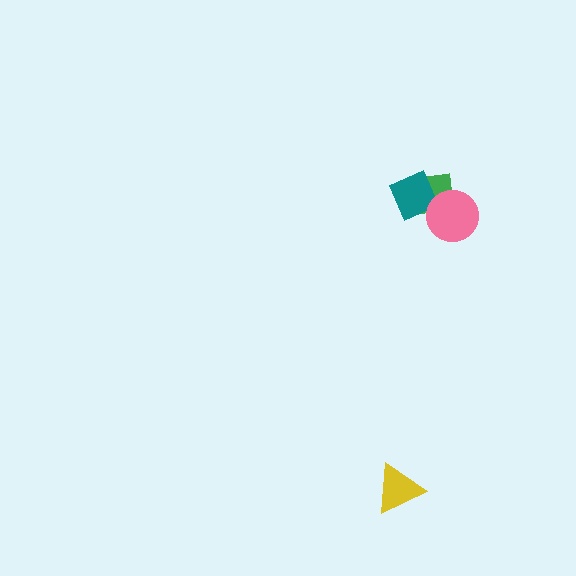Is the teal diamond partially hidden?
Yes, it is partially covered by another shape.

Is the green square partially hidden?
Yes, it is partially covered by another shape.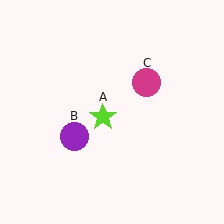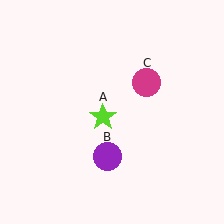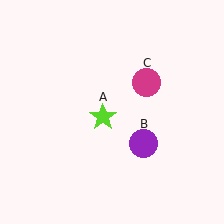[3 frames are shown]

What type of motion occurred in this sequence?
The purple circle (object B) rotated counterclockwise around the center of the scene.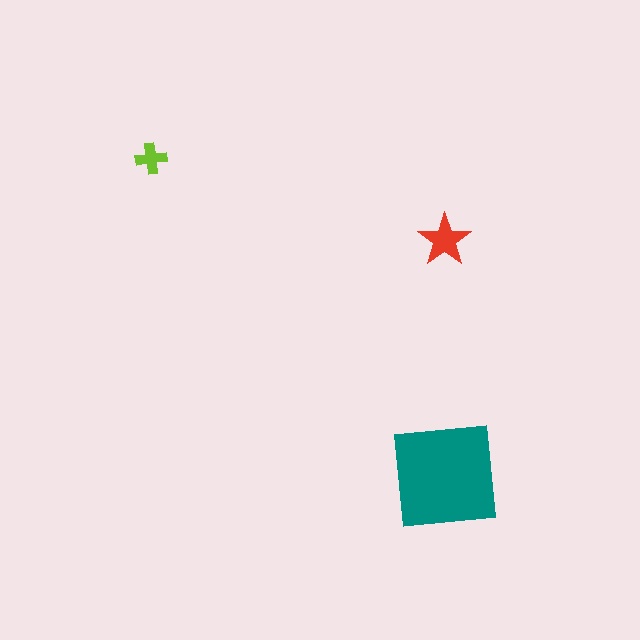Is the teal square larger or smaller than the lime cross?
Larger.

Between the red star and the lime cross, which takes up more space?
The red star.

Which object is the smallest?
The lime cross.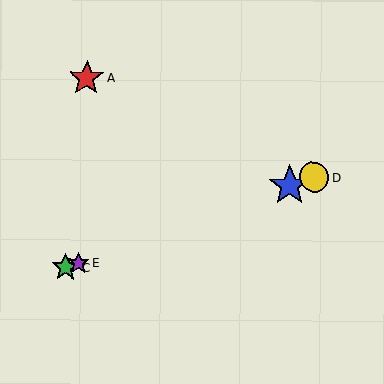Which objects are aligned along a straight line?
Objects B, C, D, E are aligned along a straight line.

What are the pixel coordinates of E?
Object E is at (78, 263).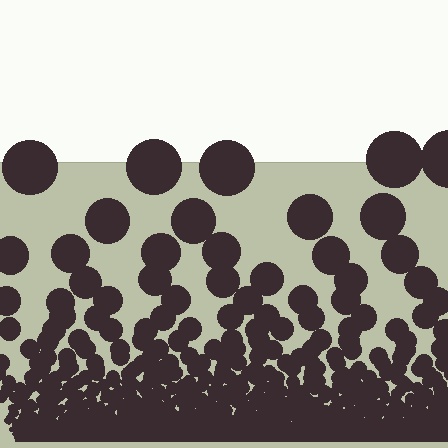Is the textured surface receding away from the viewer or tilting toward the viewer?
The surface appears to tilt toward the viewer. Texture elements get larger and sparser toward the top.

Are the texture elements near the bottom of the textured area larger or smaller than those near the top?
Smaller. The gradient is inverted — elements near the bottom are smaller and denser.